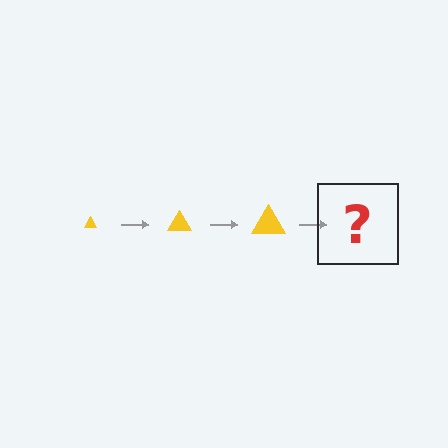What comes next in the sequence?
The next element should be a yellow triangle, larger than the previous one.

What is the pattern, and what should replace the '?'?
The pattern is that the triangle gets progressively larger each step. The '?' should be a yellow triangle, larger than the previous one.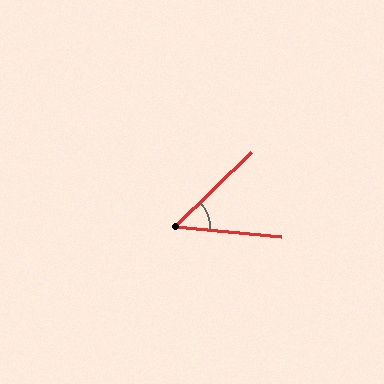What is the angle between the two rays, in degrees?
Approximately 49 degrees.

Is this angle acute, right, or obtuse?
It is acute.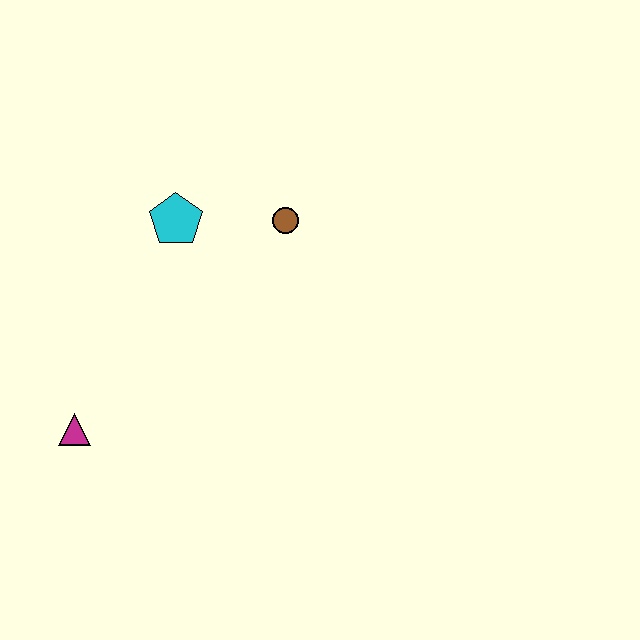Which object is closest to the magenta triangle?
The cyan pentagon is closest to the magenta triangle.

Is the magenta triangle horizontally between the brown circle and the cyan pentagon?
No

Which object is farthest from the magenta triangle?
The brown circle is farthest from the magenta triangle.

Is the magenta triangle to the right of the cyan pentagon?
No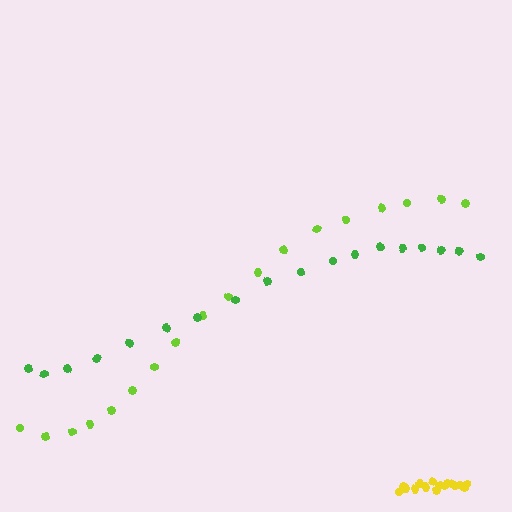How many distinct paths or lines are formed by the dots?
There are 3 distinct paths.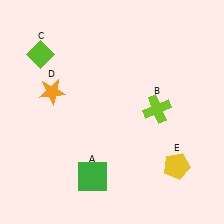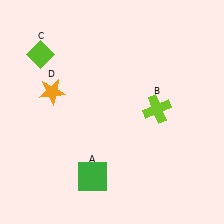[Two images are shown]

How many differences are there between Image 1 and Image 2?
There is 1 difference between the two images.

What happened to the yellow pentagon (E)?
The yellow pentagon (E) was removed in Image 2. It was in the bottom-right area of Image 1.